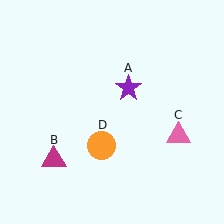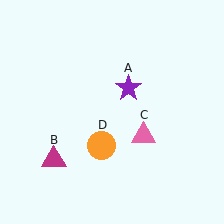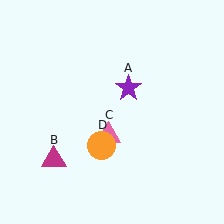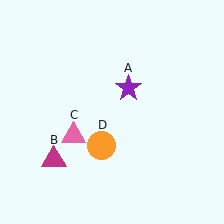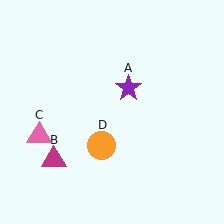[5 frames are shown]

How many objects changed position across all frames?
1 object changed position: pink triangle (object C).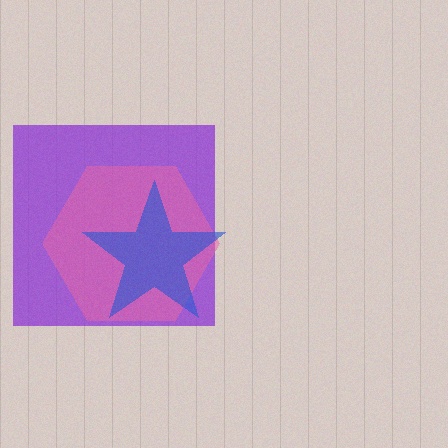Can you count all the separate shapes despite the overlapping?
Yes, there are 3 separate shapes.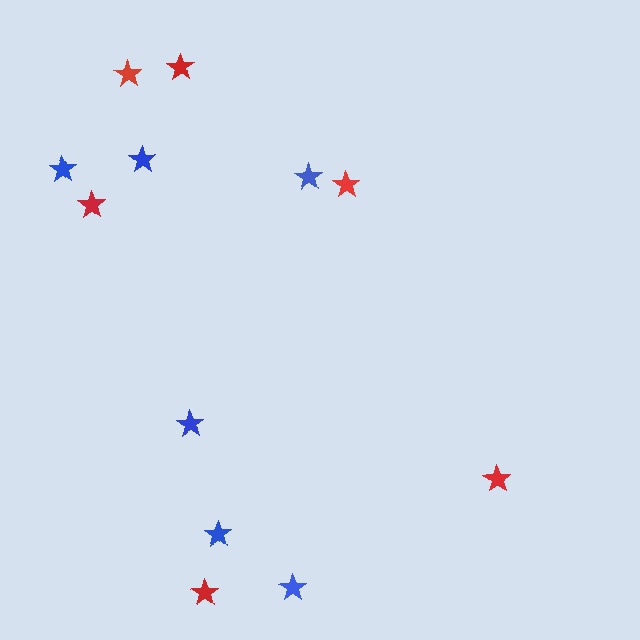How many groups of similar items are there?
There are 2 groups: one group of red stars (6) and one group of blue stars (6).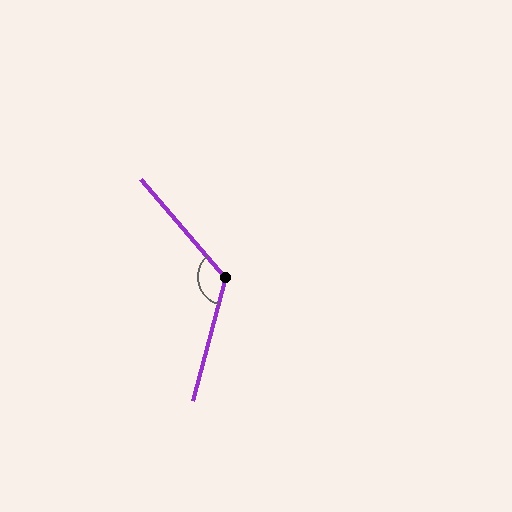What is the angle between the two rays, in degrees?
Approximately 124 degrees.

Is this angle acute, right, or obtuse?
It is obtuse.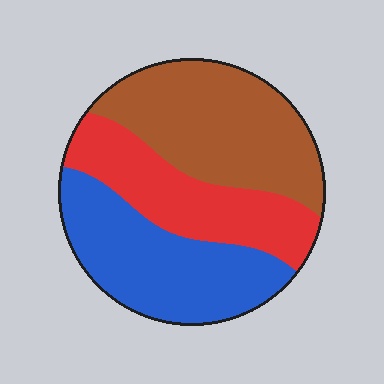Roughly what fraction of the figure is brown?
Brown covers roughly 40% of the figure.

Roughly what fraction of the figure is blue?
Blue takes up about one third (1/3) of the figure.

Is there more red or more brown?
Brown.